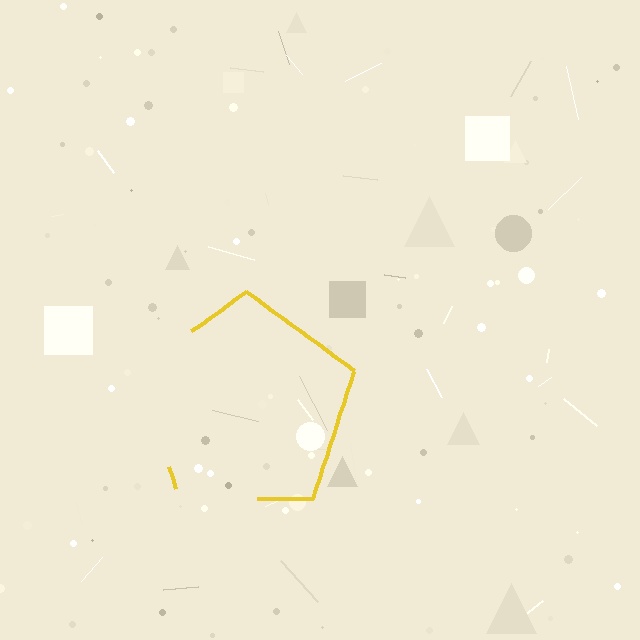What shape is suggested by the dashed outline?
The dashed outline suggests a pentagon.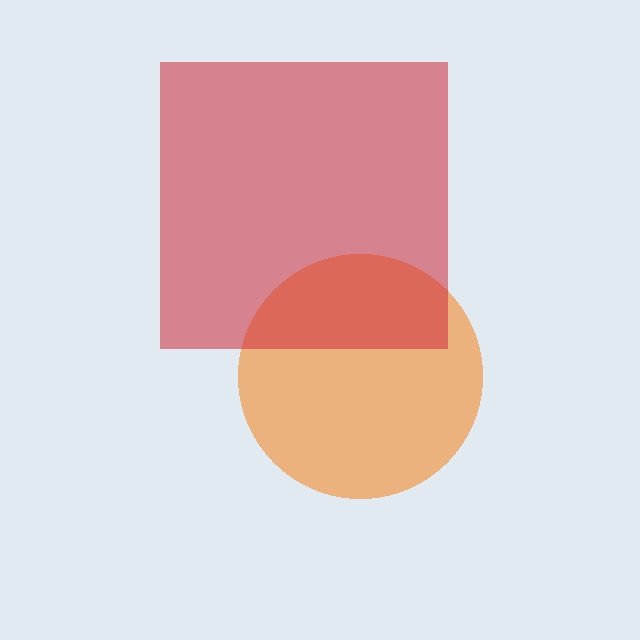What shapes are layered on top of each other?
The layered shapes are: an orange circle, a red square.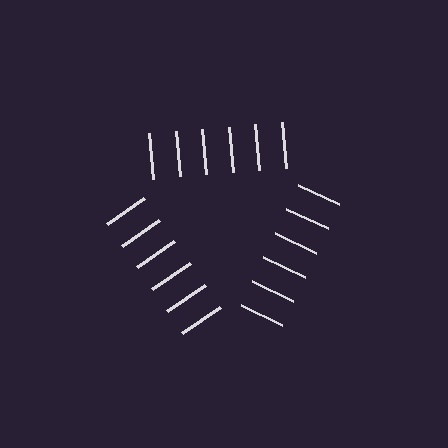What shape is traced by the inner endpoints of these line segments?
An illusory triangle — the line segments terminate on its edges but no continuous stroke is drawn.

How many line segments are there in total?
18 — 6 along each of the 3 edges.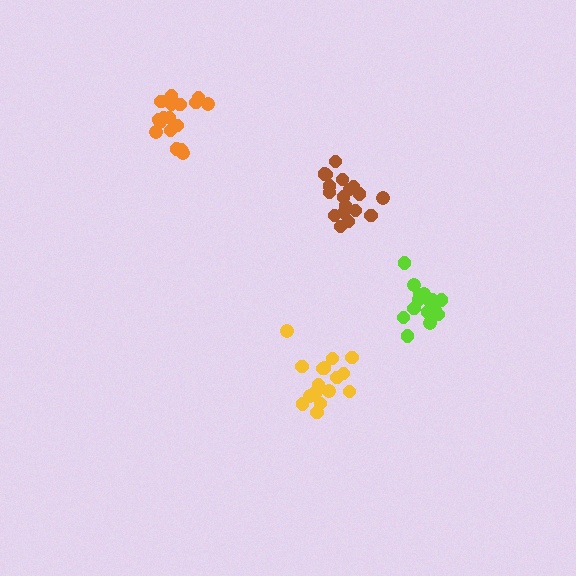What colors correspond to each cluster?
The clusters are colored: lime, yellow, brown, orange.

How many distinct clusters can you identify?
There are 4 distinct clusters.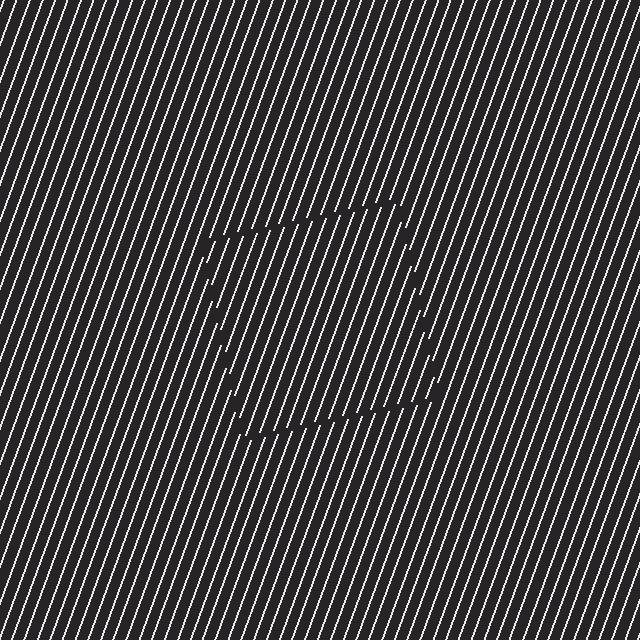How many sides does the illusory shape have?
4 sides — the line-ends trace a square.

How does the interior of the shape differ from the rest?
The interior of the shape contains the same grating, shifted by half a period — the contour is defined by the phase discontinuity where line-ends from the inner and outer gratings abut.